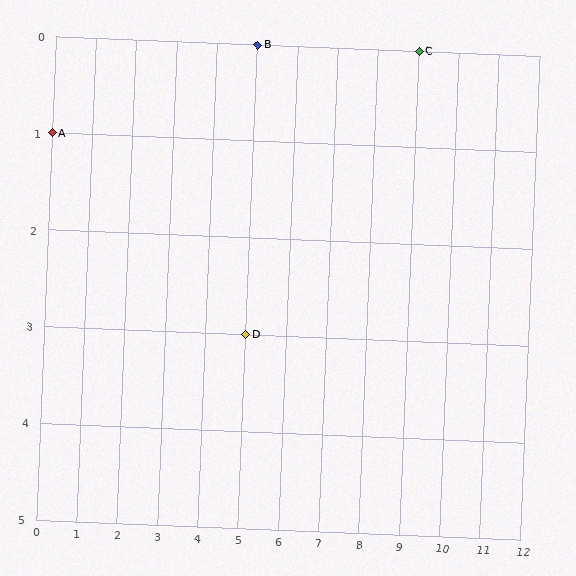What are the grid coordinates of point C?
Point C is at grid coordinates (9, 0).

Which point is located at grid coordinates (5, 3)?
Point D is at (5, 3).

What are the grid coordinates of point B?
Point B is at grid coordinates (5, 0).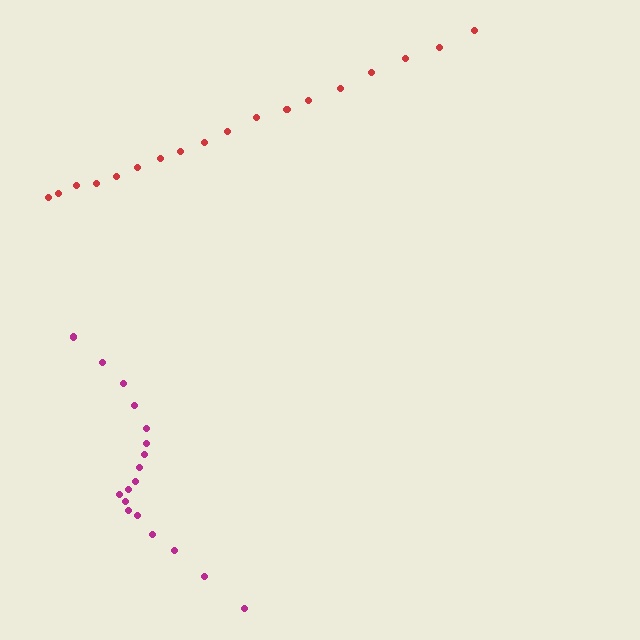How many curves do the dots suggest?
There are 2 distinct paths.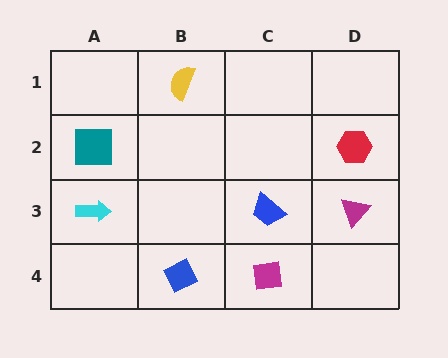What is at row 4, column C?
A magenta square.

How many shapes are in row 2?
2 shapes.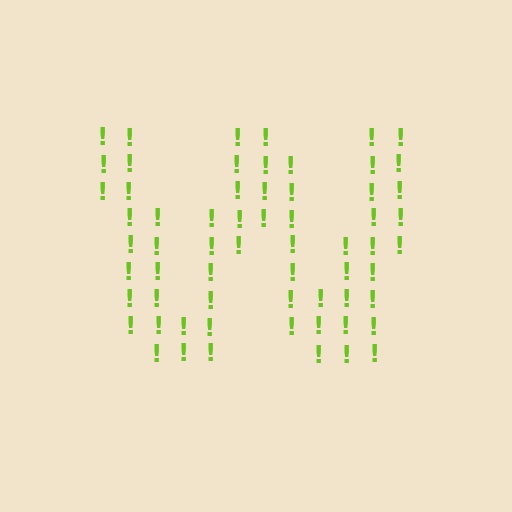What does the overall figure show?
The overall figure shows the letter W.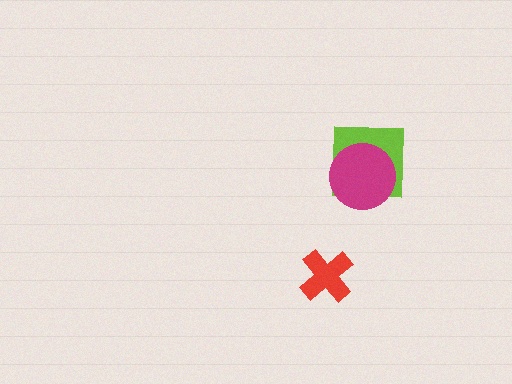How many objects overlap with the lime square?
1 object overlaps with the lime square.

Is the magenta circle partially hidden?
No, no other shape covers it.